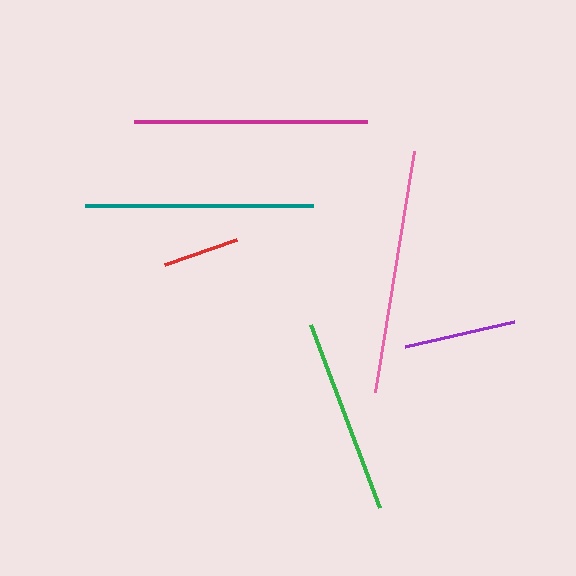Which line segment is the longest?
The pink line is the longest at approximately 244 pixels.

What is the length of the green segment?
The green segment is approximately 196 pixels long.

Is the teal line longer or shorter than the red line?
The teal line is longer than the red line.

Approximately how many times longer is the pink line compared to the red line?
The pink line is approximately 3.2 times the length of the red line.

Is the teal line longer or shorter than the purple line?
The teal line is longer than the purple line.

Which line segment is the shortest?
The red line is the shortest at approximately 76 pixels.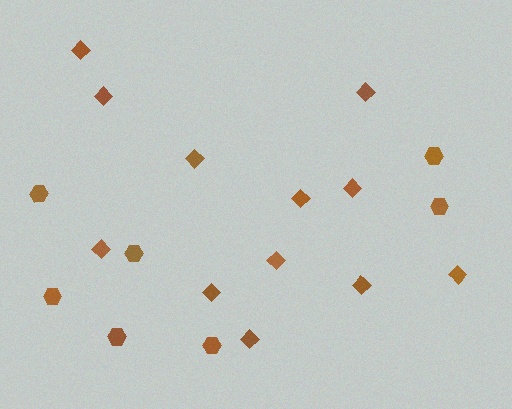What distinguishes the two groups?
There are 2 groups: one group of hexagons (7) and one group of diamonds (12).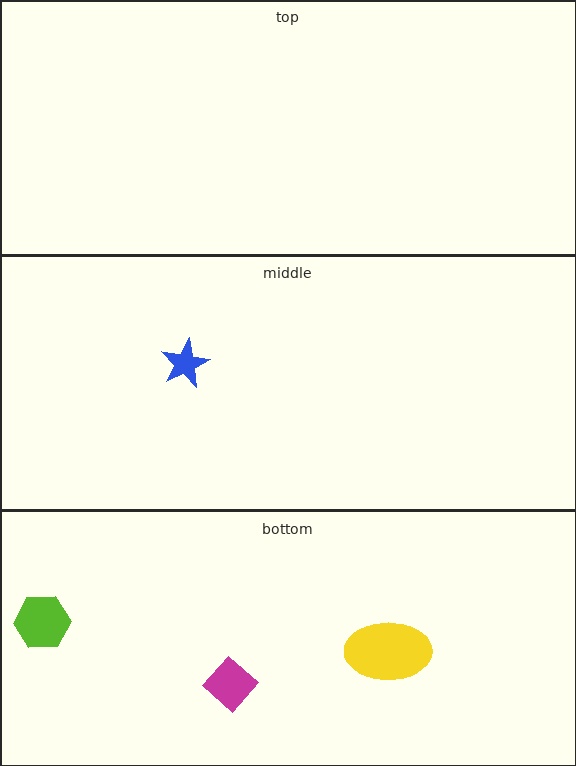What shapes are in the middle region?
The blue star.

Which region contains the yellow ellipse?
The bottom region.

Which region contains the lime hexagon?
The bottom region.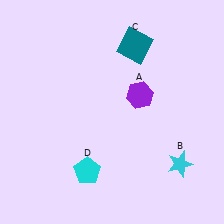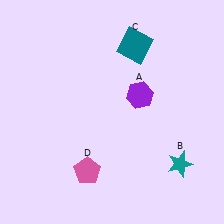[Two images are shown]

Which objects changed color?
B changed from cyan to teal. D changed from cyan to pink.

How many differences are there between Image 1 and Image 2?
There are 2 differences between the two images.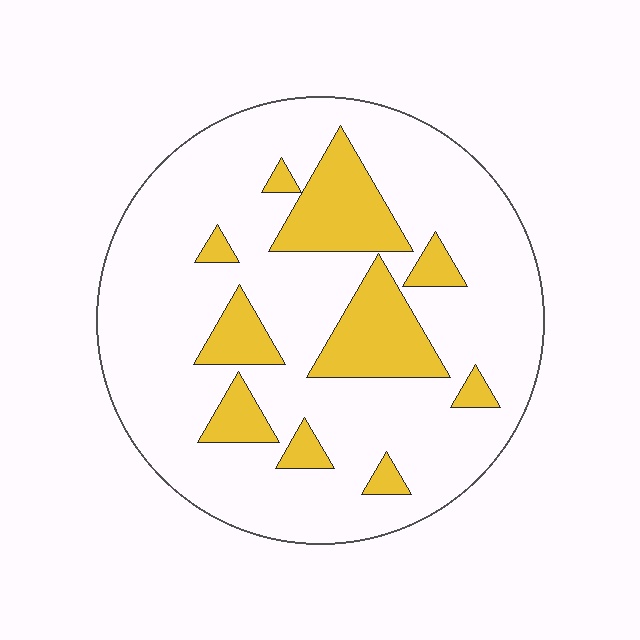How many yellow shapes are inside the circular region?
10.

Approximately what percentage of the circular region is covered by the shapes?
Approximately 20%.